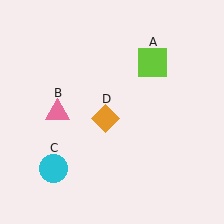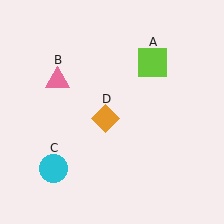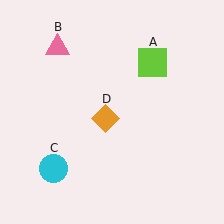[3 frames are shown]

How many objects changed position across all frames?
1 object changed position: pink triangle (object B).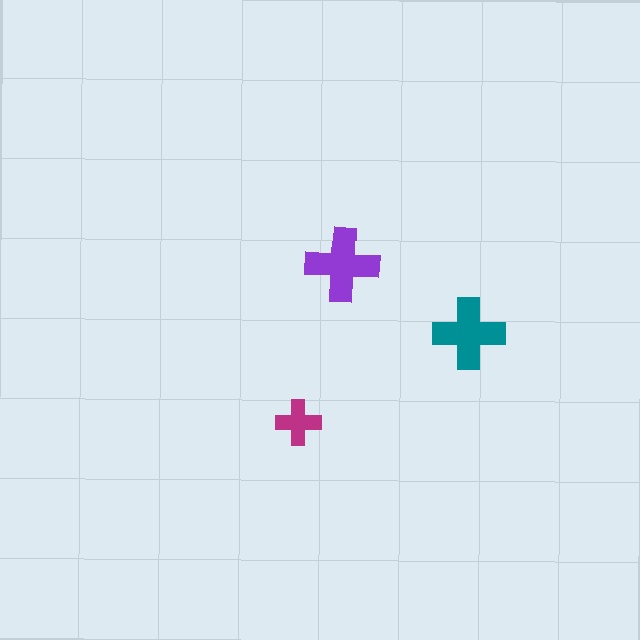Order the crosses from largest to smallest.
the purple one, the teal one, the magenta one.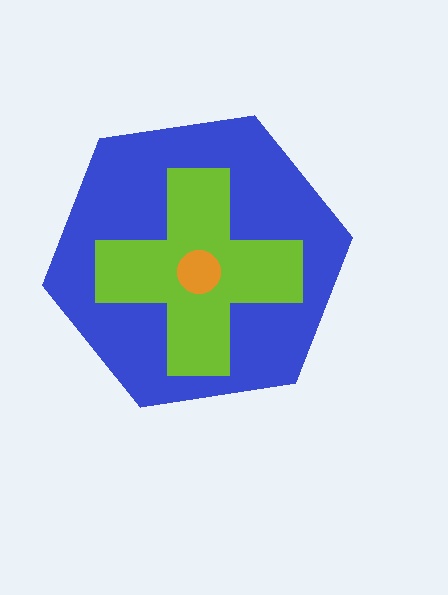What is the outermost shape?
The blue hexagon.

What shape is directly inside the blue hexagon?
The lime cross.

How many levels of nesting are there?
3.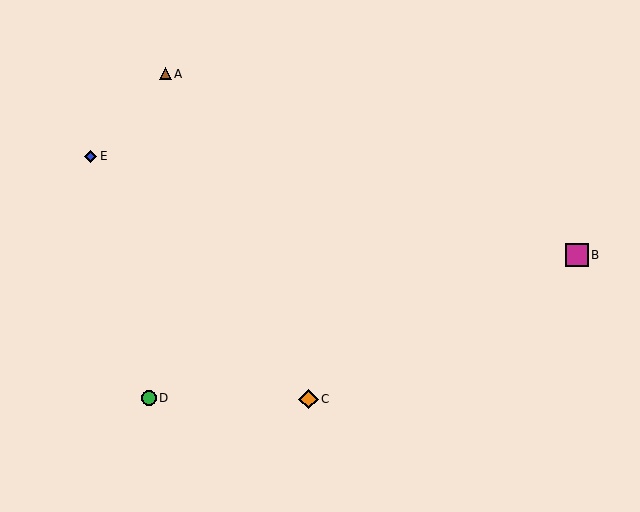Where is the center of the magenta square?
The center of the magenta square is at (577, 255).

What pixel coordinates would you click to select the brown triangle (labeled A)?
Click at (165, 74) to select the brown triangle A.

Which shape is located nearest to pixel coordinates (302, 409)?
The orange diamond (labeled C) at (308, 399) is nearest to that location.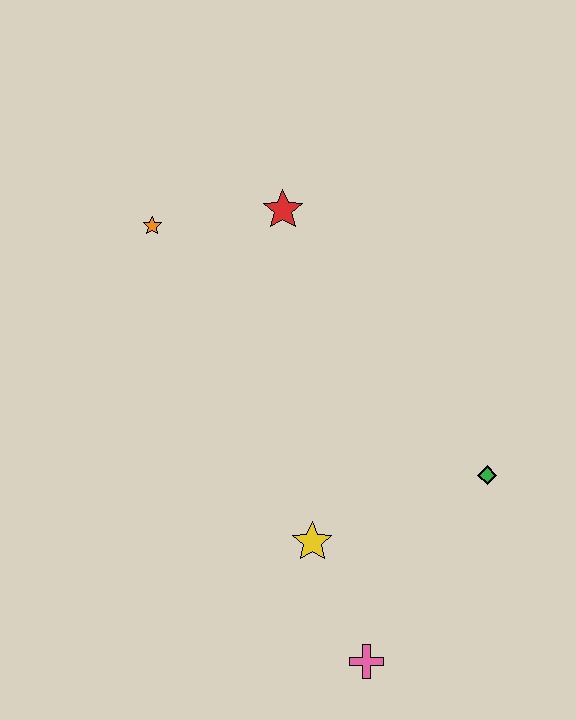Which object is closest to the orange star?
The red star is closest to the orange star.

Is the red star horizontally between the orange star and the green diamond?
Yes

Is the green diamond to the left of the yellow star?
No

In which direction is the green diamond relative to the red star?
The green diamond is below the red star.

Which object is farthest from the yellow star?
The orange star is farthest from the yellow star.